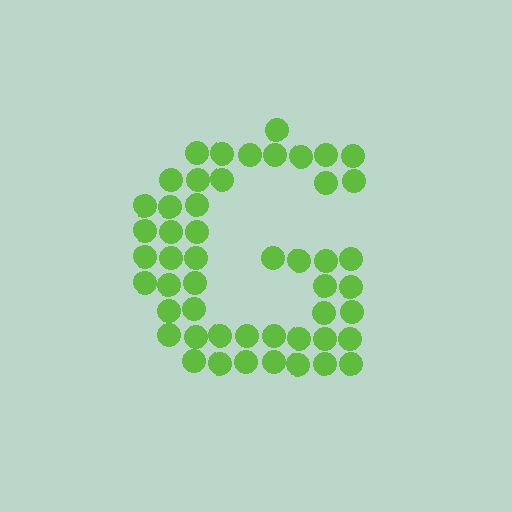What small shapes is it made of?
It is made of small circles.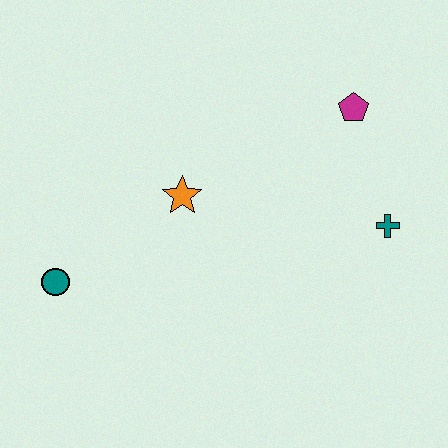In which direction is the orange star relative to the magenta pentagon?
The orange star is to the left of the magenta pentagon.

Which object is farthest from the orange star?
The teal cross is farthest from the orange star.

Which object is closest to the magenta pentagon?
The teal cross is closest to the magenta pentagon.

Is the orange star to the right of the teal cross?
No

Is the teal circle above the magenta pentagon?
No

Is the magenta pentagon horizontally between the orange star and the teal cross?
Yes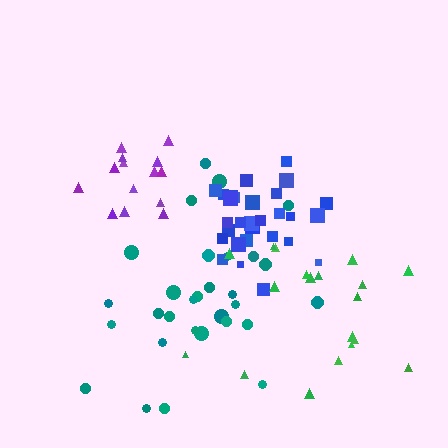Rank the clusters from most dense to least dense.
purple, blue, teal, green.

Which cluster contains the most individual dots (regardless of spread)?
Teal (30).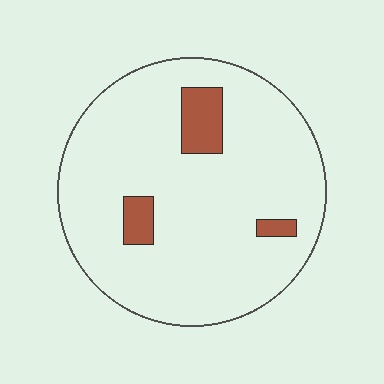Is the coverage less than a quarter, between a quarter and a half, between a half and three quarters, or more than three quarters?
Less than a quarter.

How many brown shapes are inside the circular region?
3.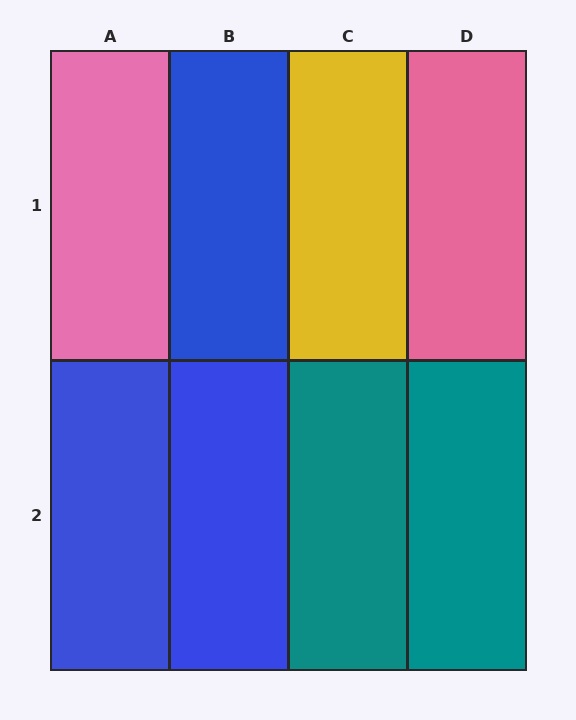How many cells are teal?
2 cells are teal.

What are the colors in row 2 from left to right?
Blue, blue, teal, teal.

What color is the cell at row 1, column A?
Pink.